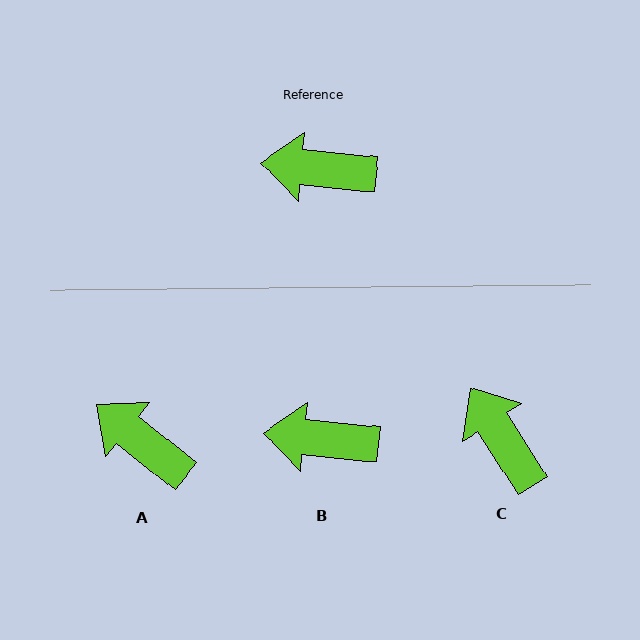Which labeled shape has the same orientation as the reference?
B.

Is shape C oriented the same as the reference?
No, it is off by about 52 degrees.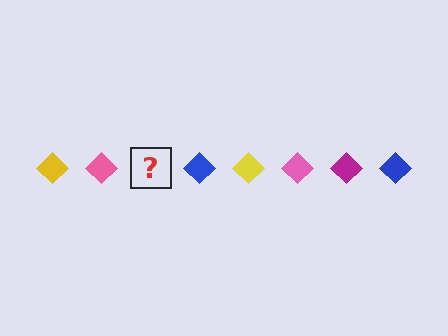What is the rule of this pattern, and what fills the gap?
The rule is that the pattern cycles through yellow, pink, magenta, blue diamonds. The gap should be filled with a magenta diamond.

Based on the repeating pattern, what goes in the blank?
The blank should be a magenta diamond.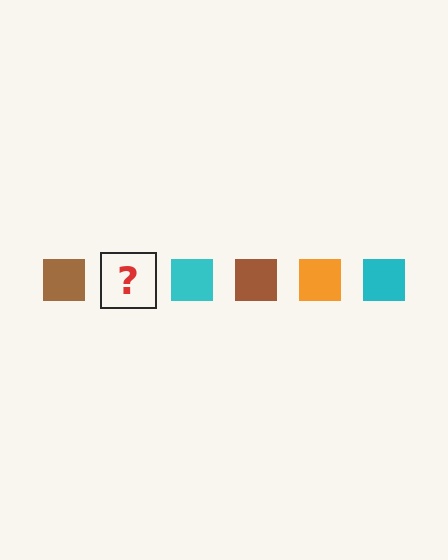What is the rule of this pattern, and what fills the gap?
The rule is that the pattern cycles through brown, orange, cyan squares. The gap should be filled with an orange square.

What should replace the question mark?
The question mark should be replaced with an orange square.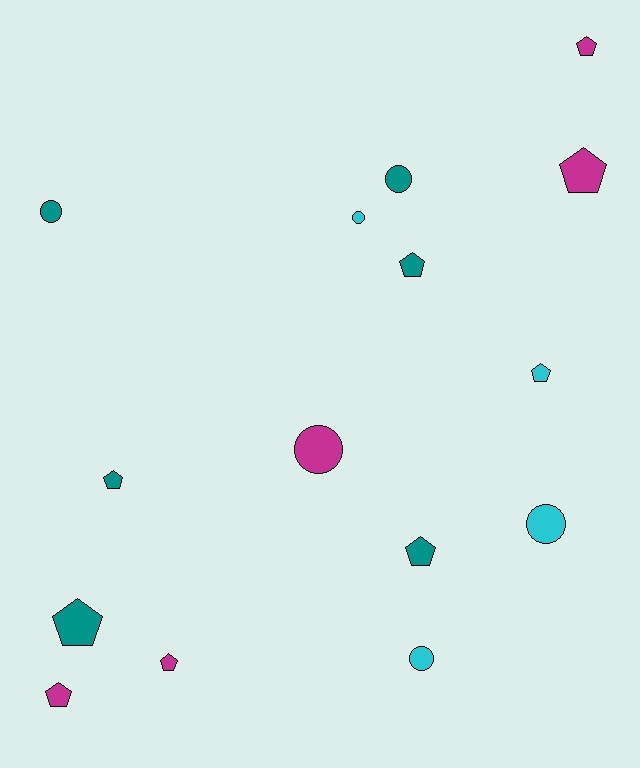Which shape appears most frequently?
Pentagon, with 9 objects.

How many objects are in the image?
There are 15 objects.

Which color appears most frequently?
Teal, with 6 objects.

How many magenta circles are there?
There is 1 magenta circle.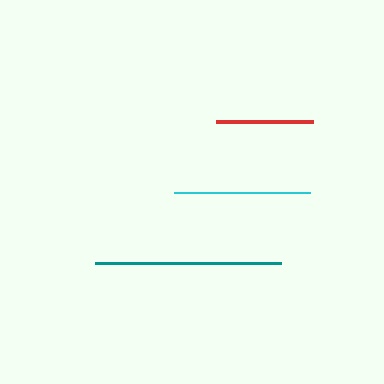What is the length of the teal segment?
The teal segment is approximately 186 pixels long.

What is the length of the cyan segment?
The cyan segment is approximately 136 pixels long.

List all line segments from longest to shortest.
From longest to shortest: teal, cyan, red.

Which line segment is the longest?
The teal line is the longest at approximately 186 pixels.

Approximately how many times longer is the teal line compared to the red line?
The teal line is approximately 1.9 times the length of the red line.